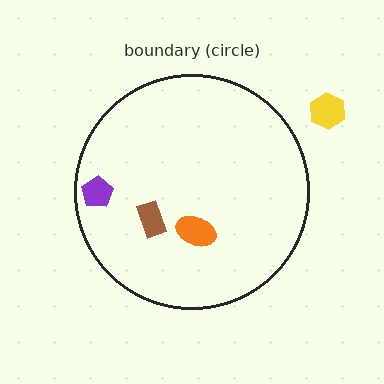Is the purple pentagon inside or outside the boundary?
Inside.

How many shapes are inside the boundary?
3 inside, 1 outside.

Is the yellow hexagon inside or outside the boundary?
Outside.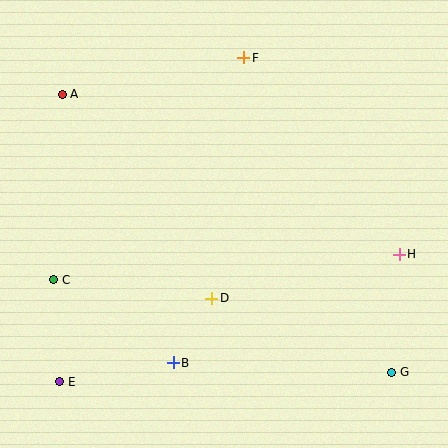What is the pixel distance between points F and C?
The distance between F and C is 292 pixels.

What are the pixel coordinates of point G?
Point G is at (392, 372).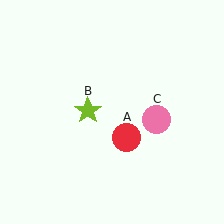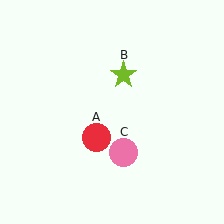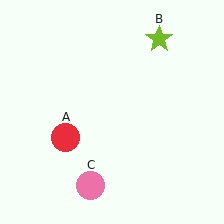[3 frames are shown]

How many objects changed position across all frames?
3 objects changed position: red circle (object A), lime star (object B), pink circle (object C).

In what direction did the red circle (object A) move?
The red circle (object A) moved left.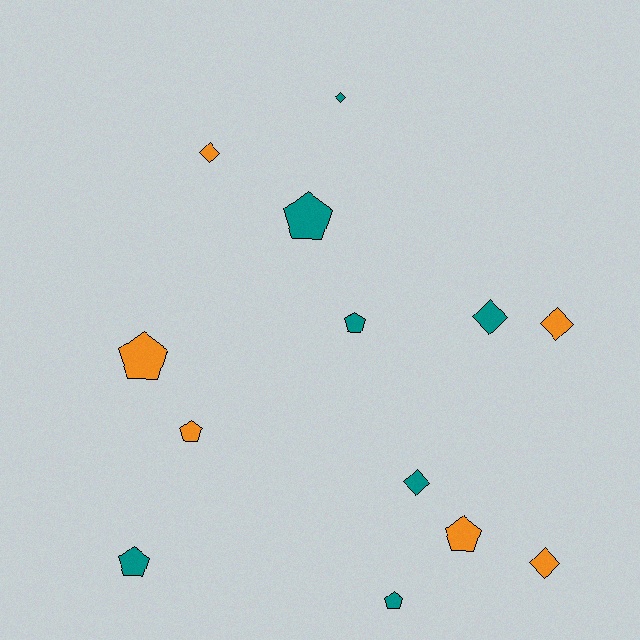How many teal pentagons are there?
There are 4 teal pentagons.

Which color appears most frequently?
Teal, with 7 objects.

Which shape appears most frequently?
Pentagon, with 7 objects.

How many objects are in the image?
There are 13 objects.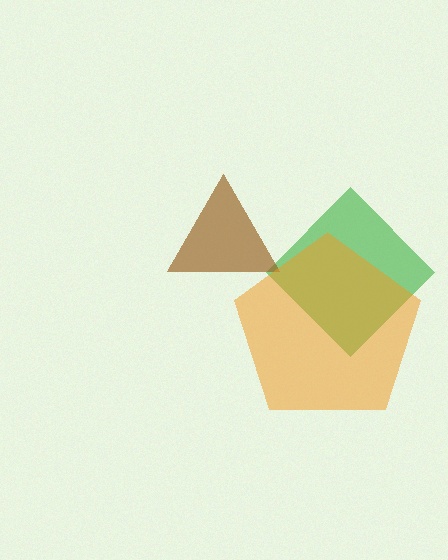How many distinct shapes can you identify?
There are 3 distinct shapes: a green diamond, a brown triangle, an orange pentagon.